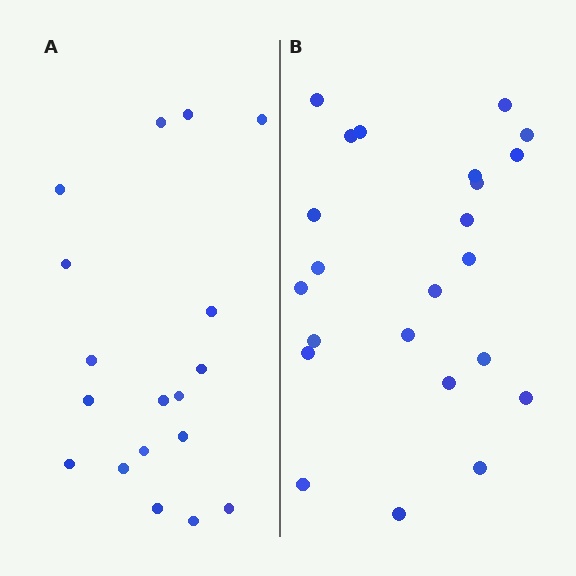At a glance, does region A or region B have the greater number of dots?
Region B (the right region) has more dots.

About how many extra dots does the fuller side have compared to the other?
Region B has about 5 more dots than region A.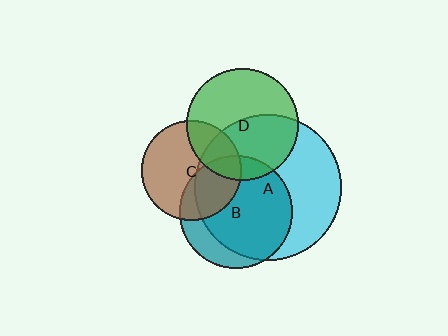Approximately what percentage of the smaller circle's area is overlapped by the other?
Approximately 35%.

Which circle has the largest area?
Circle A (cyan).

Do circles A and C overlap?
Yes.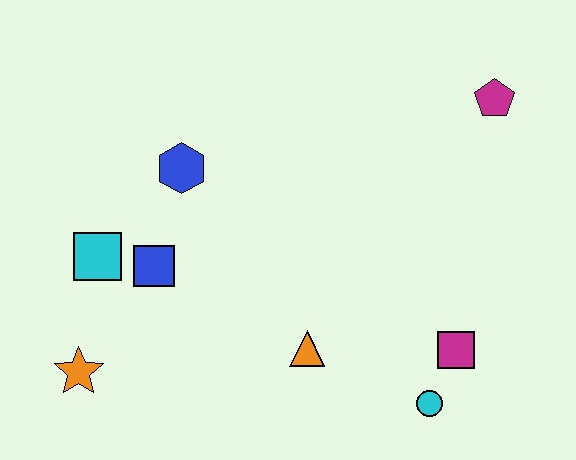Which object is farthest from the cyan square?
The magenta pentagon is farthest from the cyan square.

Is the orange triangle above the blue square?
No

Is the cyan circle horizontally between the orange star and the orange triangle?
No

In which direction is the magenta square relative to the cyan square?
The magenta square is to the right of the cyan square.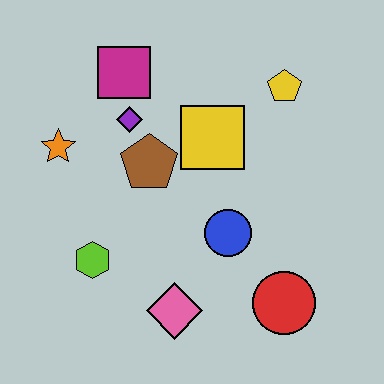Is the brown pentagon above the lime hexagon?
Yes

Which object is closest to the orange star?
The purple diamond is closest to the orange star.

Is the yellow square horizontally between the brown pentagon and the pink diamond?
No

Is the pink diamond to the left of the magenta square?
No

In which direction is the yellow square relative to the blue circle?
The yellow square is above the blue circle.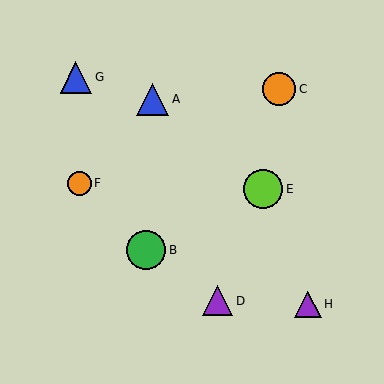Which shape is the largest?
The green circle (labeled B) is the largest.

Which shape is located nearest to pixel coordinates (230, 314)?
The purple triangle (labeled D) at (218, 301) is nearest to that location.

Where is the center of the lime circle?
The center of the lime circle is at (263, 189).